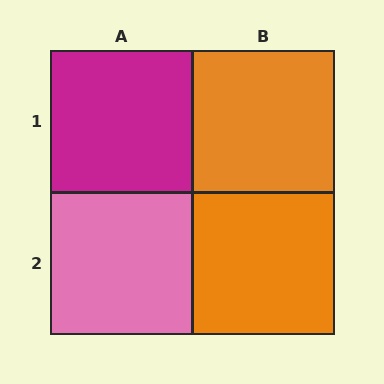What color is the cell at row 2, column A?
Pink.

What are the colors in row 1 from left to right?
Magenta, orange.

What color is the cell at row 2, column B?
Orange.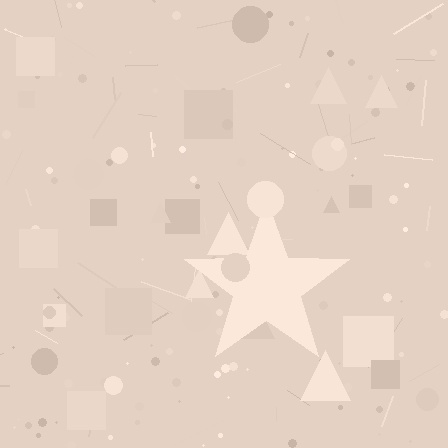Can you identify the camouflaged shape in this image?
The camouflaged shape is a star.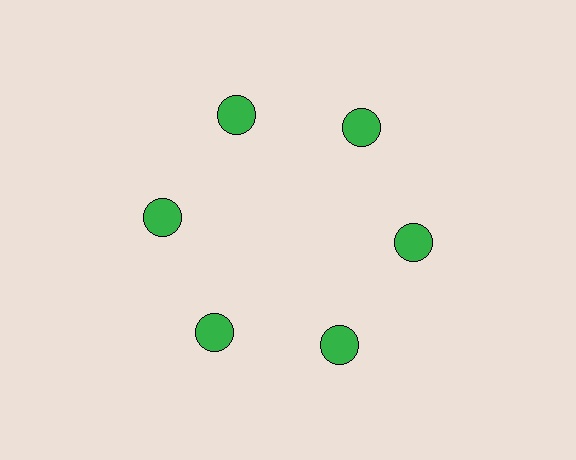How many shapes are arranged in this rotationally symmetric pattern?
There are 6 shapes, arranged in 6 groups of 1.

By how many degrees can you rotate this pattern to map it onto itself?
The pattern maps onto itself every 60 degrees of rotation.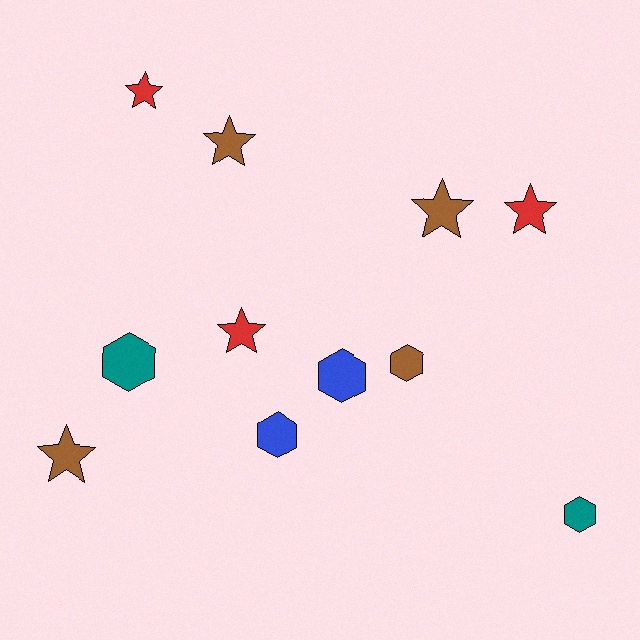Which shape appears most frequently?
Star, with 6 objects.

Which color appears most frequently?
Brown, with 4 objects.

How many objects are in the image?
There are 11 objects.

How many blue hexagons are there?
There are 2 blue hexagons.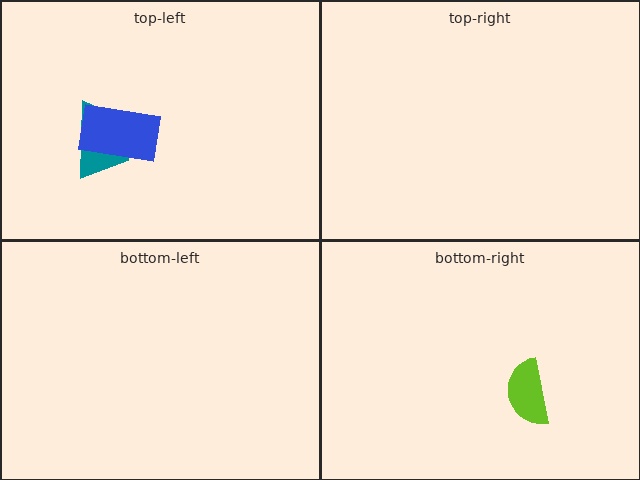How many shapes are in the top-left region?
2.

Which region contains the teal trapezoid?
The top-left region.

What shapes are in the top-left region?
The teal trapezoid, the blue rectangle.